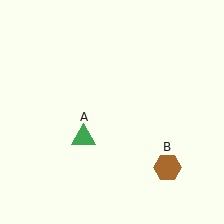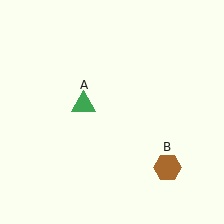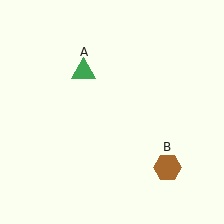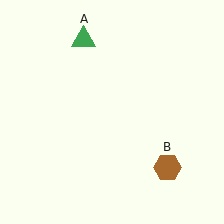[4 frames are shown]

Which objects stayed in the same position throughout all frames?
Brown hexagon (object B) remained stationary.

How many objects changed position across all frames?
1 object changed position: green triangle (object A).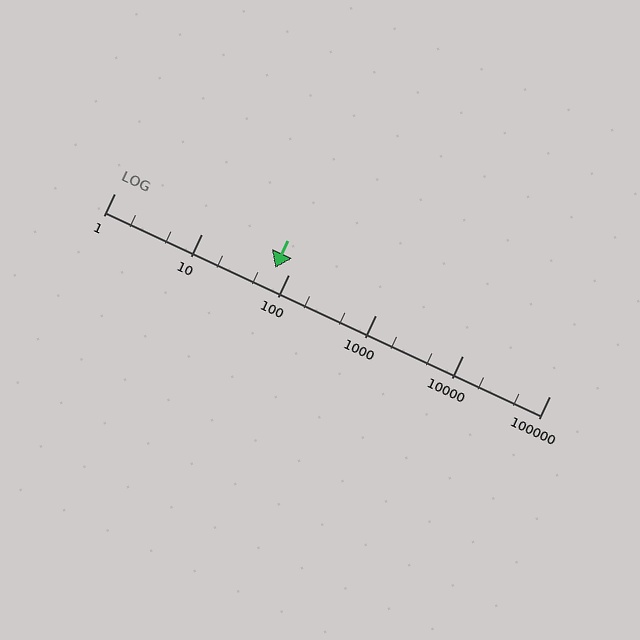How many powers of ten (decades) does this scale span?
The scale spans 5 decades, from 1 to 100000.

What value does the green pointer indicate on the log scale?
The pointer indicates approximately 70.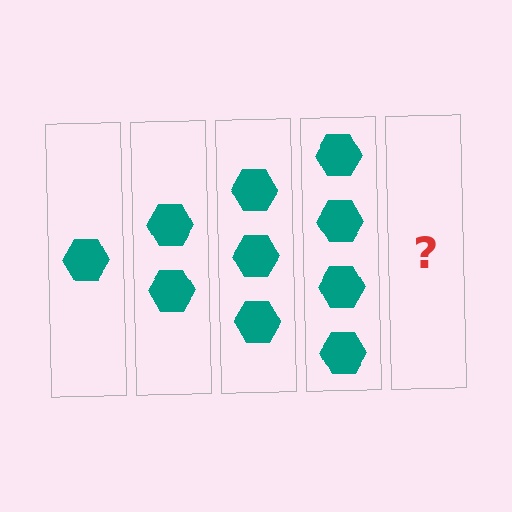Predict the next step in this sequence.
The next step is 5 hexagons.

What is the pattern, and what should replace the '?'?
The pattern is that each step adds one more hexagon. The '?' should be 5 hexagons.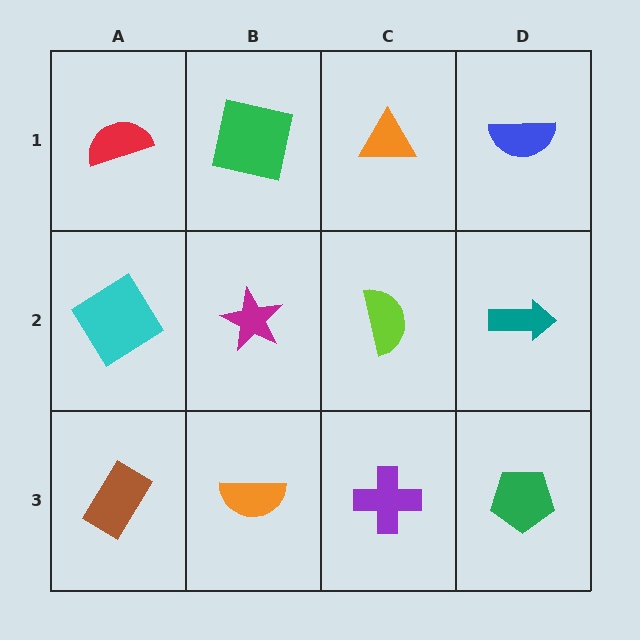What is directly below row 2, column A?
A brown rectangle.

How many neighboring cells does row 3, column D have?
2.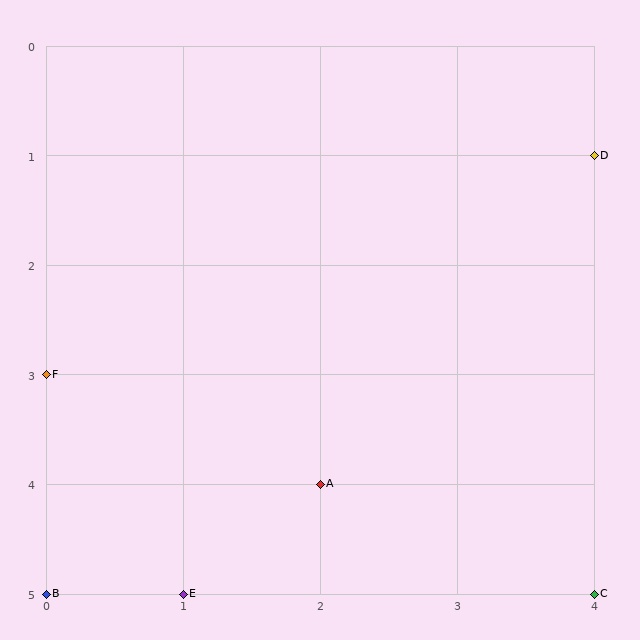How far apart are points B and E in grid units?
Points B and E are 1 column apart.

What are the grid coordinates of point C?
Point C is at grid coordinates (4, 5).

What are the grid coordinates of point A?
Point A is at grid coordinates (2, 4).